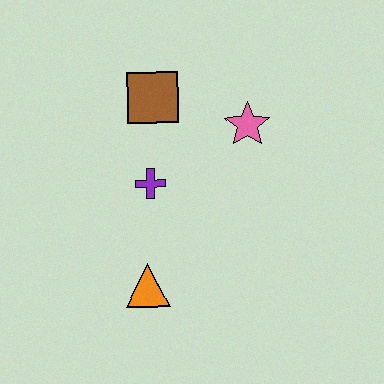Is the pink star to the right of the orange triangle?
Yes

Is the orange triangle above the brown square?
No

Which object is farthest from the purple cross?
The pink star is farthest from the purple cross.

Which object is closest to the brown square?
The purple cross is closest to the brown square.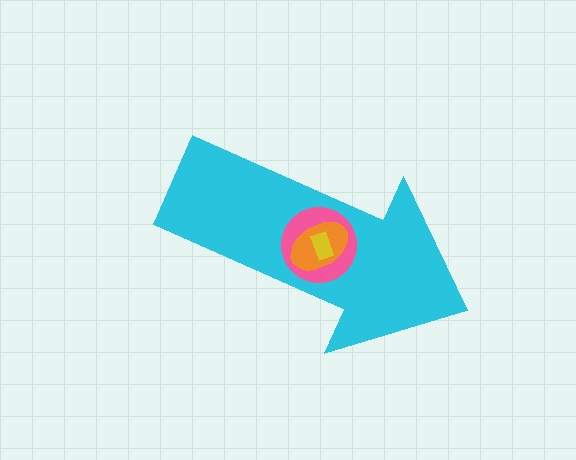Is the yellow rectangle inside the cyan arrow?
Yes.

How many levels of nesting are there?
4.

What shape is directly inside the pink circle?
The orange ellipse.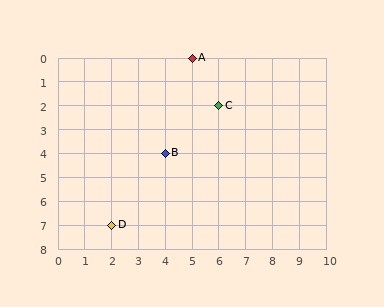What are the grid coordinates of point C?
Point C is at grid coordinates (6, 2).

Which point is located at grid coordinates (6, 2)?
Point C is at (6, 2).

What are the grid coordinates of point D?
Point D is at grid coordinates (2, 7).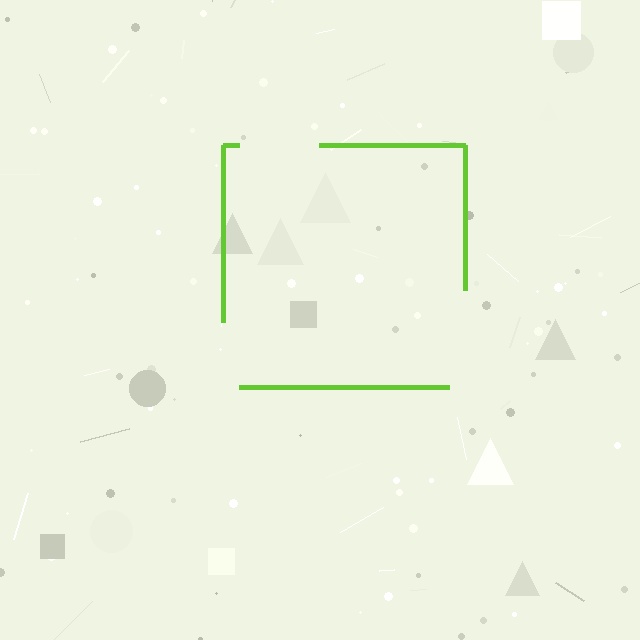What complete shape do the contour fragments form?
The contour fragments form a square.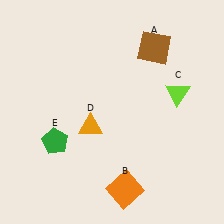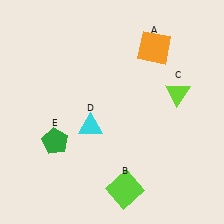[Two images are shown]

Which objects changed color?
A changed from brown to orange. B changed from orange to lime. D changed from orange to cyan.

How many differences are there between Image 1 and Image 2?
There are 3 differences between the two images.